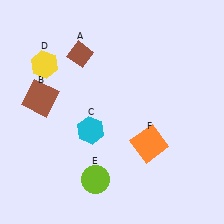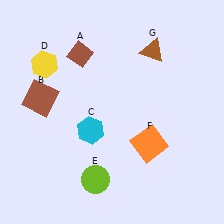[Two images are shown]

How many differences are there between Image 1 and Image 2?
There is 1 difference between the two images.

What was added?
A brown triangle (G) was added in Image 2.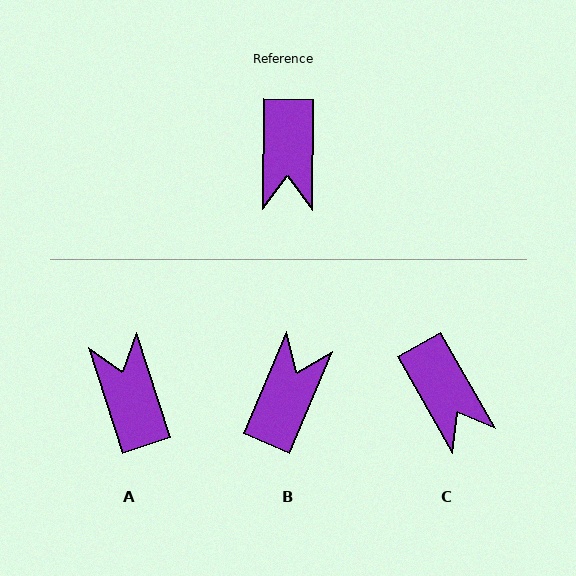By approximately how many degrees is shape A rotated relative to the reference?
Approximately 161 degrees clockwise.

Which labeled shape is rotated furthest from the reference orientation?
A, about 161 degrees away.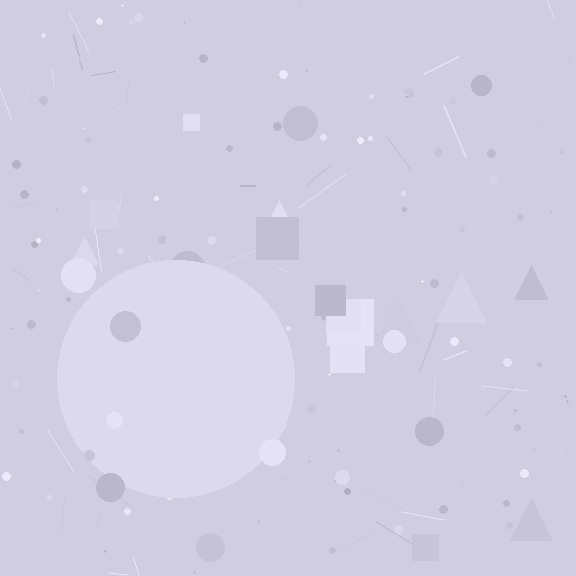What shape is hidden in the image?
A circle is hidden in the image.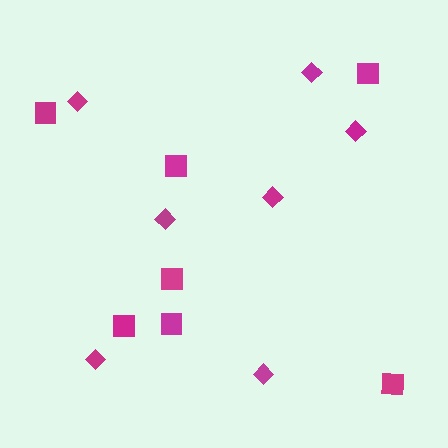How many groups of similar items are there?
There are 2 groups: one group of squares (7) and one group of diamonds (7).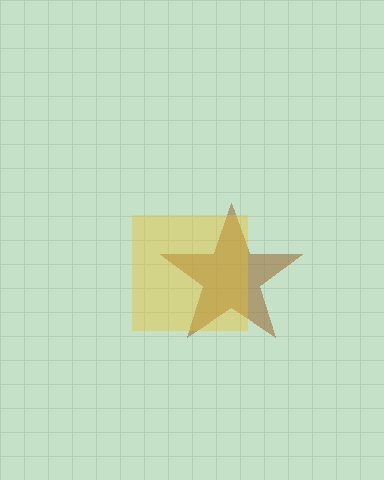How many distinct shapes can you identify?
There are 2 distinct shapes: a brown star, a yellow square.